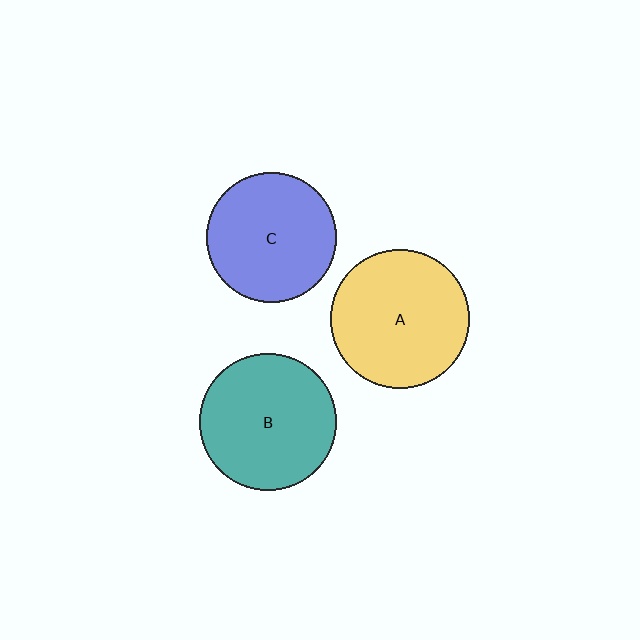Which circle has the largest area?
Circle A (yellow).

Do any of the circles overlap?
No, none of the circles overlap.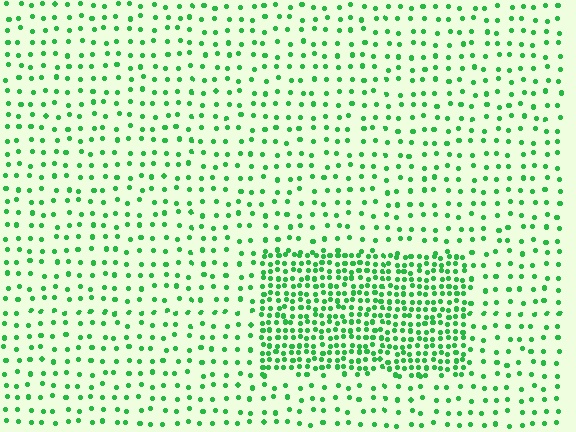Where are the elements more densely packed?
The elements are more densely packed inside the rectangle boundary.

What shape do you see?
I see a rectangle.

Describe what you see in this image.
The image contains small green elements arranged at two different densities. A rectangle-shaped region is visible where the elements are more densely packed than the surrounding area.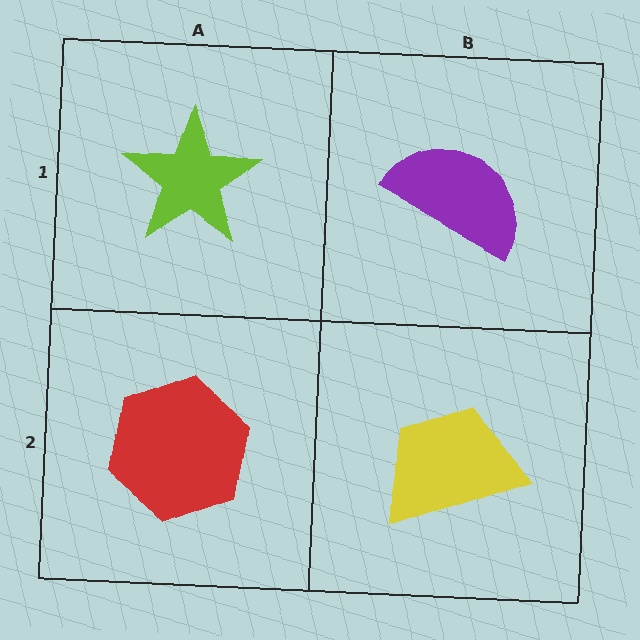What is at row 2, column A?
A red hexagon.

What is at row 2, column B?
A yellow trapezoid.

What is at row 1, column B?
A purple semicircle.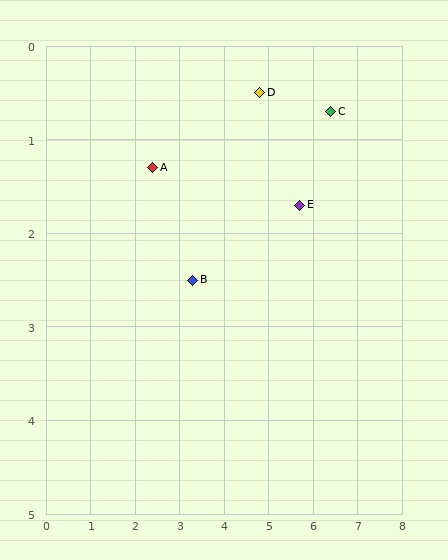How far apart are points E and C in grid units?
Points E and C are about 1.2 grid units apart.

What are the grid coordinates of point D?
Point D is at approximately (4.8, 0.5).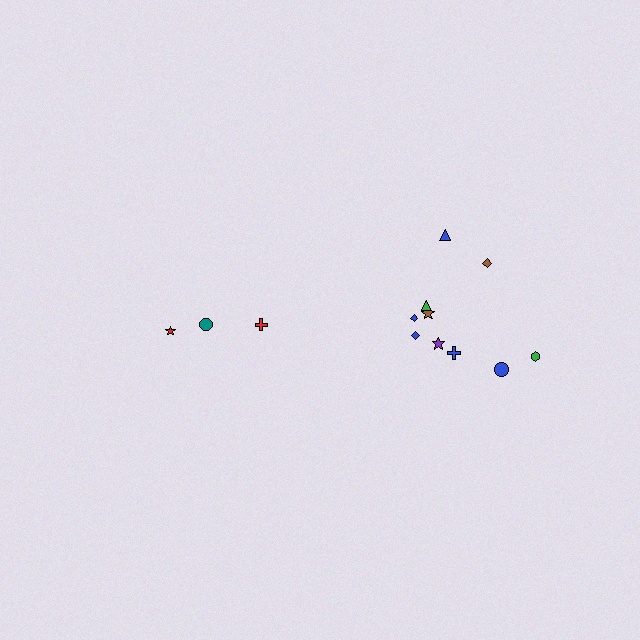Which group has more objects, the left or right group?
The right group.